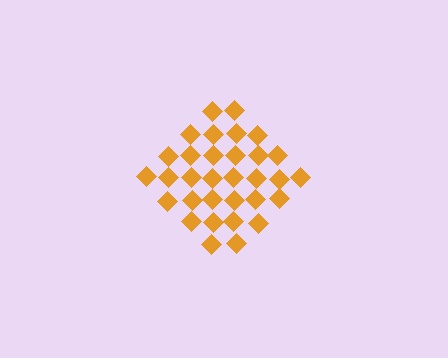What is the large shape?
The large shape is a diamond.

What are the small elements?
The small elements are diamonds.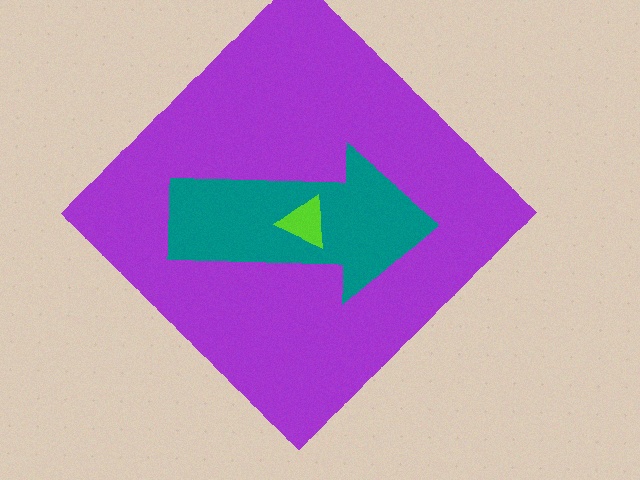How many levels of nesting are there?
3.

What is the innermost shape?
The lime triangle.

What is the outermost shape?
The purple diamond.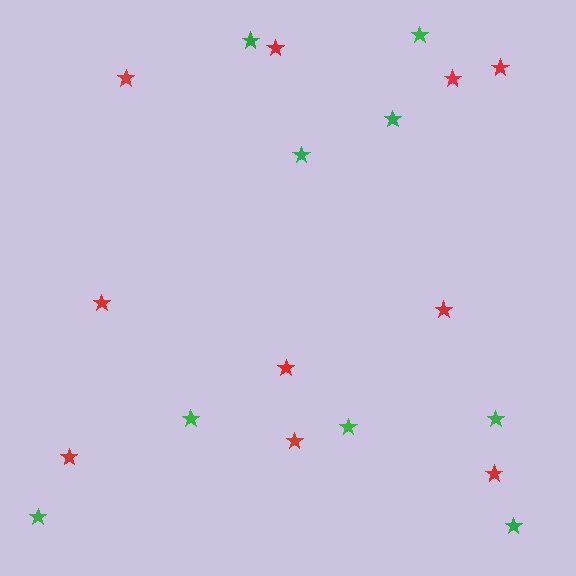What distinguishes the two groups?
There are 2 groups: one group of red stars (10) and one group of green stars (9).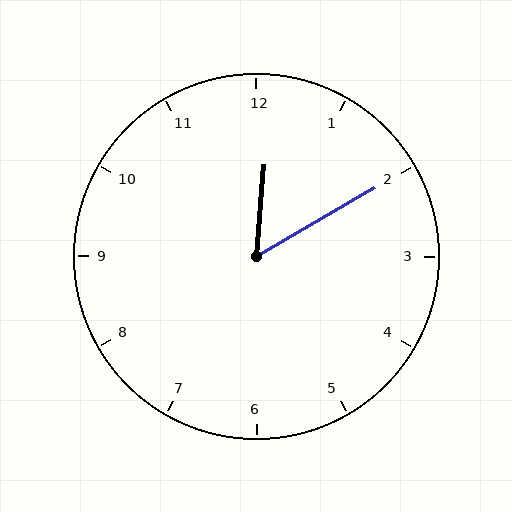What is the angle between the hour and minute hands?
Approximately 55 degrees.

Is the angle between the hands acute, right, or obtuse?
It is acute.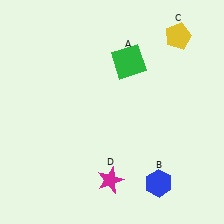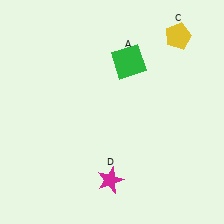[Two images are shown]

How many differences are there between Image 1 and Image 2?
There is 1 difference between the two images.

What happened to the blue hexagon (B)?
The blue hexagon (B) was removed in Image 2. It was in the bottom-right area of Image 1.